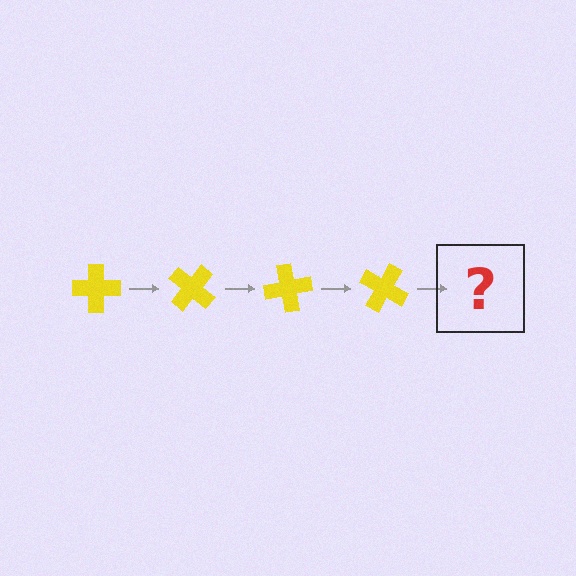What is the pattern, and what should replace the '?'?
The pattern is that the cross rotates 40 degrees each step. The '?' should be a yellow cross rotated 160 degrees.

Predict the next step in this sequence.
The next step is a yellow cross rotated 160 degrees.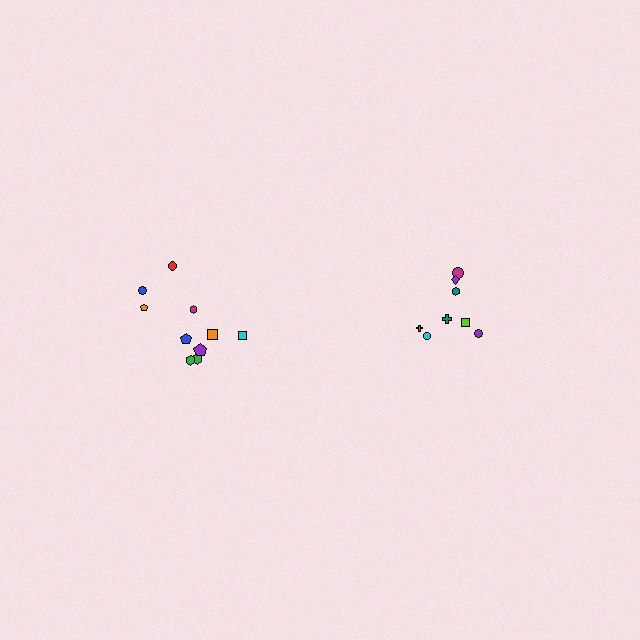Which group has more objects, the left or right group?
The left group.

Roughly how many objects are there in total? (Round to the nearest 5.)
Roughly 20 objects in total.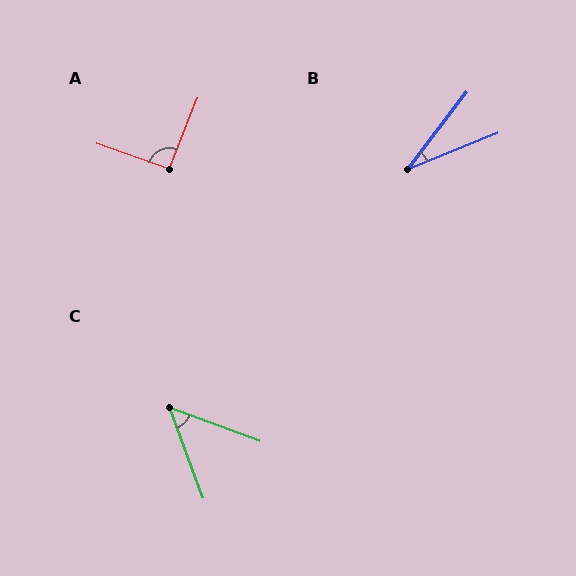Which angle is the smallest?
B, at approximately 31 degrees.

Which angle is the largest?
A, at approximately 92 degrees.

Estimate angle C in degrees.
Approximately 50 degrees.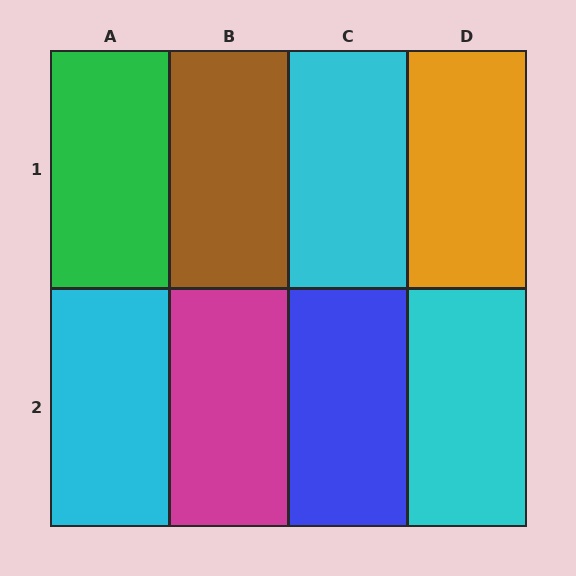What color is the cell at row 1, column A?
Green.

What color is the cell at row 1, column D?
Orange.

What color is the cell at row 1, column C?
Cyan.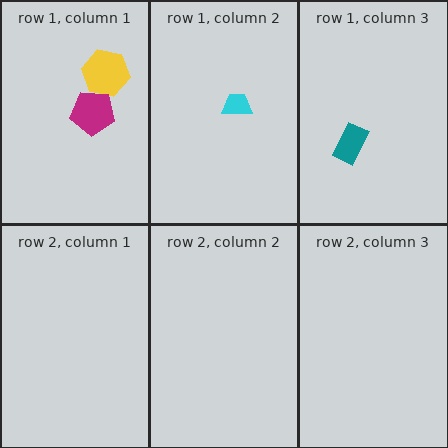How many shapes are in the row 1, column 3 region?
1.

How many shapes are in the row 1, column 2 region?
1.